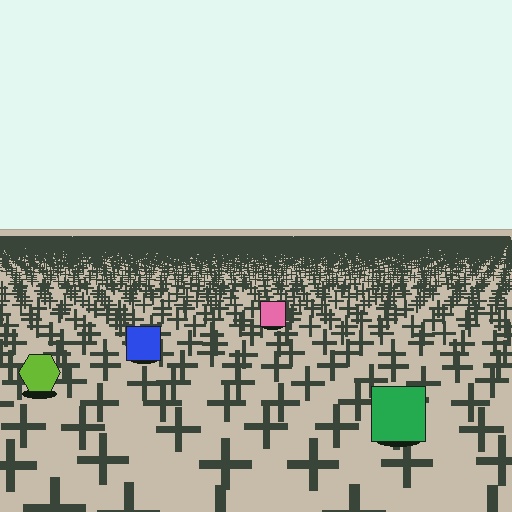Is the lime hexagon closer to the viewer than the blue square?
Yes. The lime hexagon is closer — you can tell from the texture gradient: the ground texture is coarser near it.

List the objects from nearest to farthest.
From nearest to farthest: the green square, the lime hexagon, the blue square, the pink square.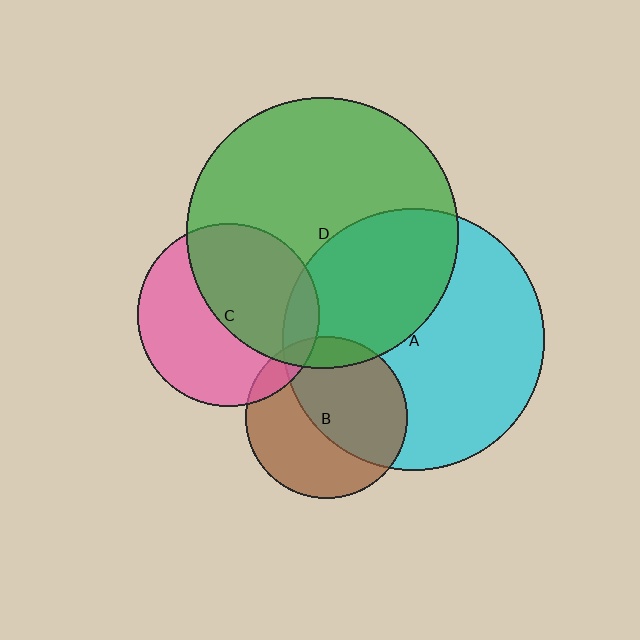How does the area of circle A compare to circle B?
Approximately 2.6 times.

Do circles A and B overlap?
Yes.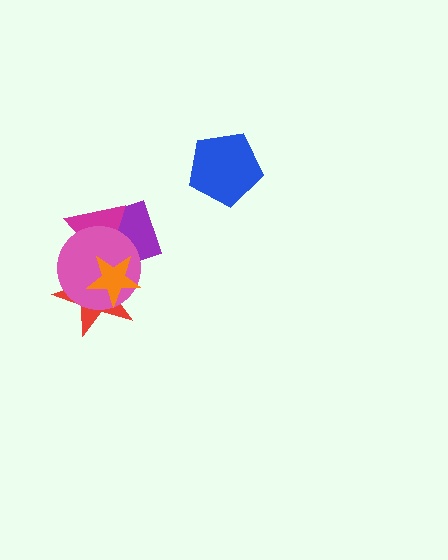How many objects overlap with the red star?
3 objects overlap with the red star.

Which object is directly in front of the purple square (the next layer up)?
The magenta triangle is directly in front of the purple square.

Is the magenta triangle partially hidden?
Yes, it is partially covered by another shape.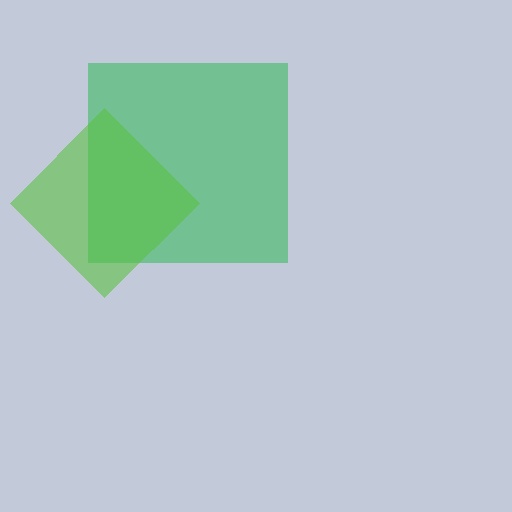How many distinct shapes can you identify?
There are 2 distinct shapes: a green square, a lime diamond.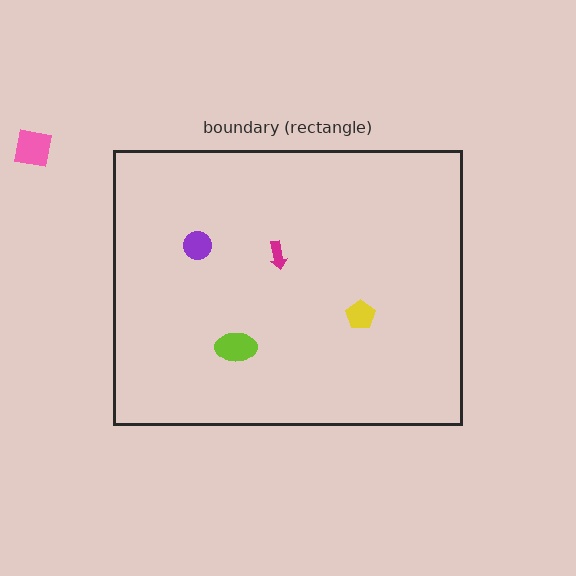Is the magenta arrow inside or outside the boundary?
Inside.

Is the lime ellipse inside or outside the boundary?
Inside.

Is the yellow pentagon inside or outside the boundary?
Inside.